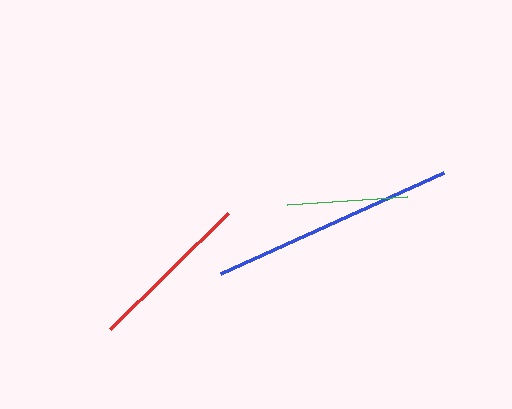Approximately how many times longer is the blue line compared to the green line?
The blue line is approximately 2.0 times the length of the green line.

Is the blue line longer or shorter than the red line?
The blue line is longer than the red line.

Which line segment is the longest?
The blue line is the longest at approximately 244 pixels.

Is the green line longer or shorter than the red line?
The red line is longer than the green line.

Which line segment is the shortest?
The green line is the shortest at approximately 121 pixels.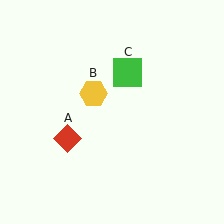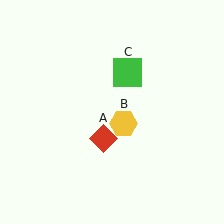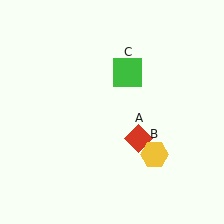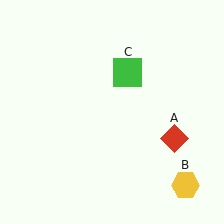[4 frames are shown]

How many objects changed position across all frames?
2 objects changed position: red diamond (object A), yellow hexagon (object B).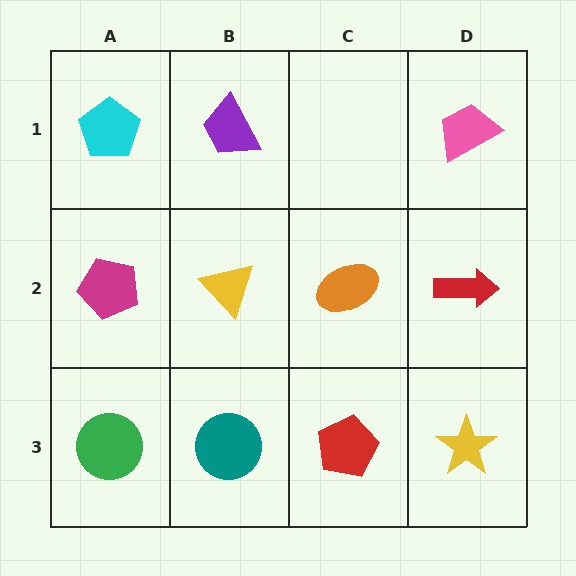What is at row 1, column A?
A cyan pentagon.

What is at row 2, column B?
A yellow triangle.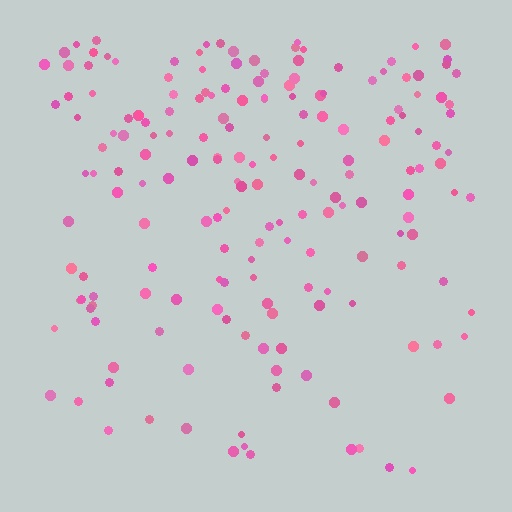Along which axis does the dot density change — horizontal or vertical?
Vertical.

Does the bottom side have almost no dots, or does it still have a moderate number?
Still a moderate number, just noticeably fewer than the top.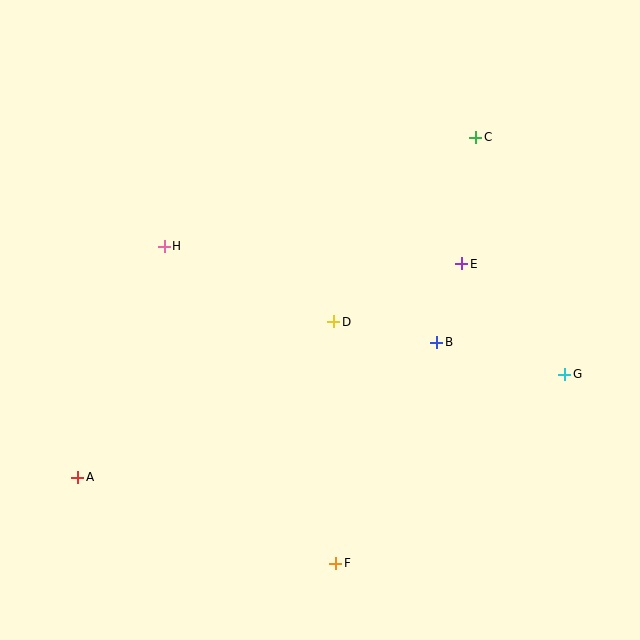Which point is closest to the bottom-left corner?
Point A is closest to the bottom-left corner.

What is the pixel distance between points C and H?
The distance between C and H is 330 pixels.